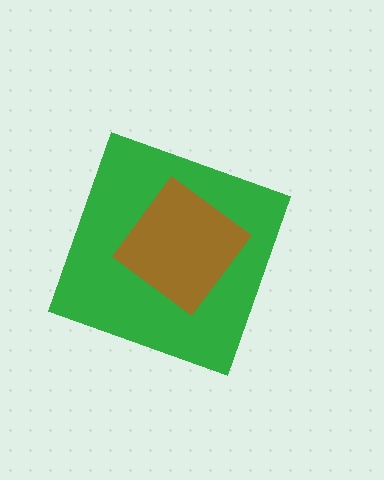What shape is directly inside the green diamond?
The brown diamond.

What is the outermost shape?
The green diamond.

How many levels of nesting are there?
2.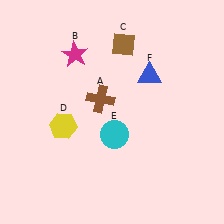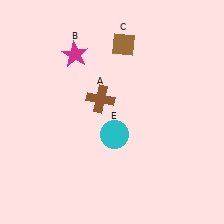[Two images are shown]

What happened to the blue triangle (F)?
The blue triangle (F) was removed in Image 2. It was in the top-right area of Image 1.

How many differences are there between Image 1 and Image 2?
There are 2 differences between the two images.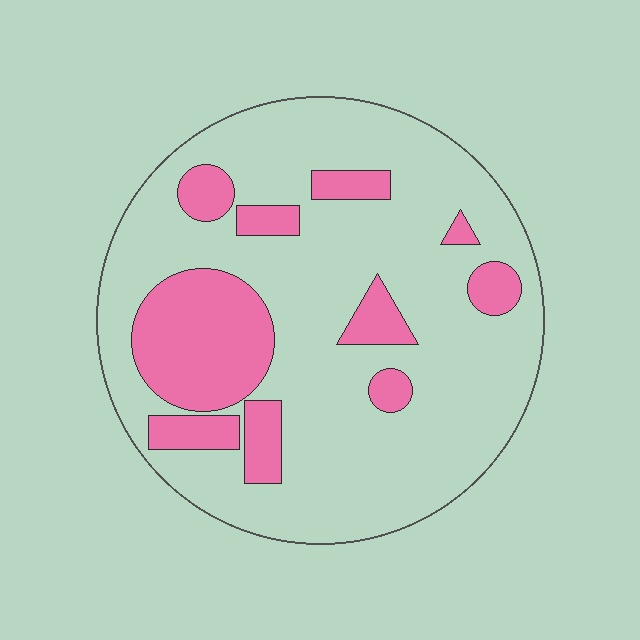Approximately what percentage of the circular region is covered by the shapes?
Approximately 25%.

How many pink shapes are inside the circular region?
10.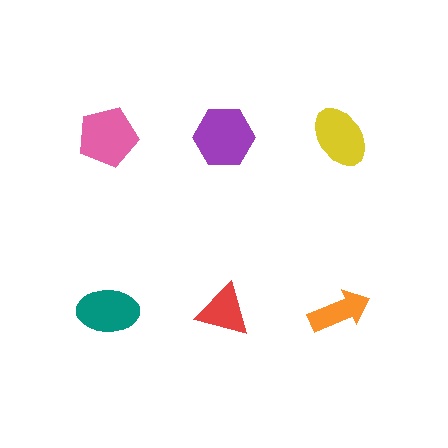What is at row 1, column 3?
A yellow ellipse.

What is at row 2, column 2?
A red triangle.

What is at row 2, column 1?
A teal ellipse.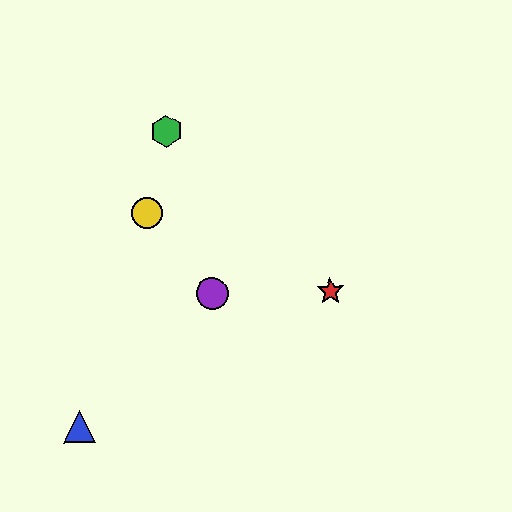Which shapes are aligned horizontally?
The red star, the purple circle are aligned horizontally.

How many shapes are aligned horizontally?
2 shapes (the red star, the purple circle) are aligned horizontally.